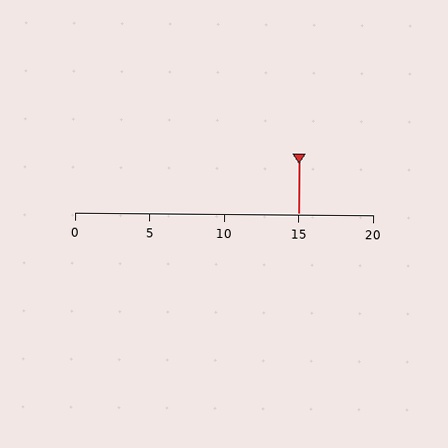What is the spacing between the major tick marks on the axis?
The major ticks are spaced 5 apart.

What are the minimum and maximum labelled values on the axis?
The axis runs from 0 to 20.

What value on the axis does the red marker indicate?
The marker indicates approximately 15.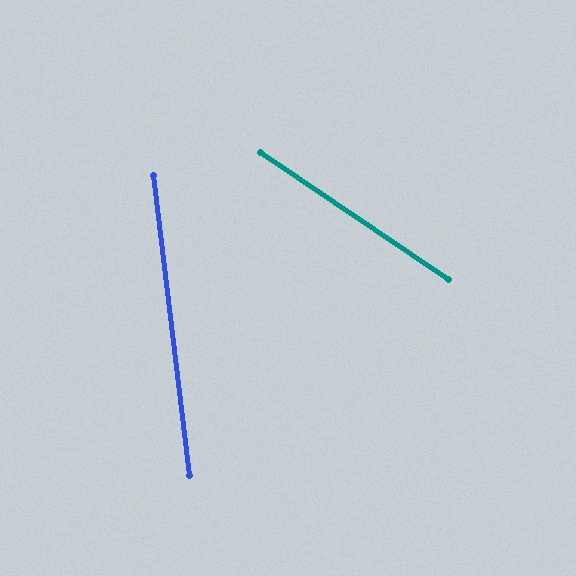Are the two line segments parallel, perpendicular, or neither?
Neither parallel nor perpendicular — they differ by about 49°.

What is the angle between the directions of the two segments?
Approximately 49 degrees.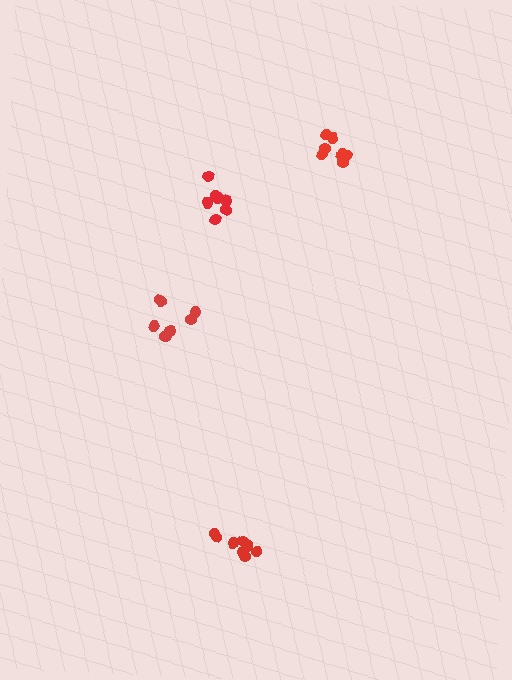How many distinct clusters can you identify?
There are 4 distinct clusters.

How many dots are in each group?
Group 1: 8 dots, Group 2: 8 dots, Group 3: 9 dots, Group 4: 7 dots (32 total).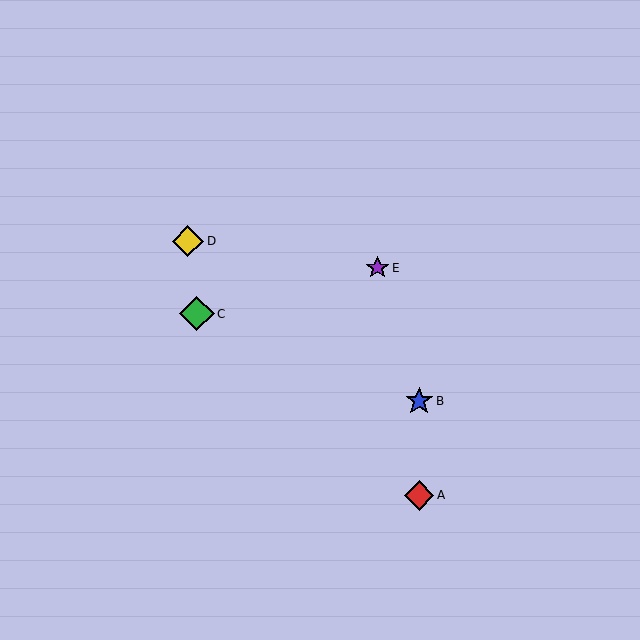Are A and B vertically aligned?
Yes, both are at x≈419.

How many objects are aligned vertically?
2 objects (A, B) are aligned vertically.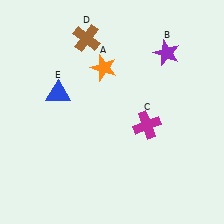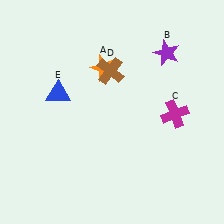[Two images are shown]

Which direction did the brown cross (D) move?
The brown cross (D) moved down.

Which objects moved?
The objects that moved are: the magenta cross (C), the brown cross (D).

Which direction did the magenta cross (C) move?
The magenta cross (C) moved right.